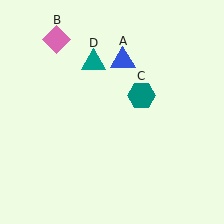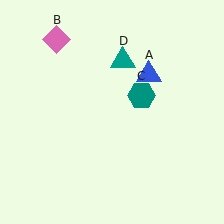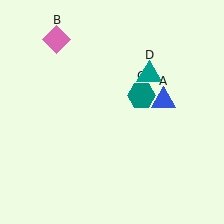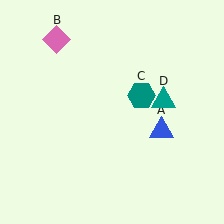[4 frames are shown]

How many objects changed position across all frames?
2 objects changed position: blue triangle (object A), teal triangle (object D).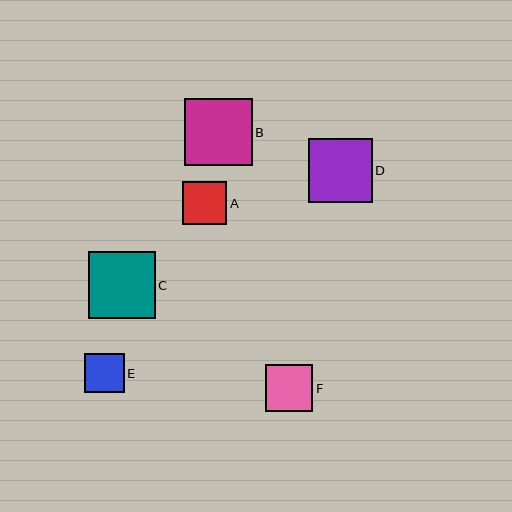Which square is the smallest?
Square E is the smallest with a size of approximately 40 pixels.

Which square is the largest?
Square B is the largest with a size of approximately 67 pixels.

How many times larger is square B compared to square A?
Square B is approximately 1.5 times the size of square A.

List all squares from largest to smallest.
From largest to smallest: B, C, D, F, A, E.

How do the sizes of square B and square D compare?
Square B and square D are approximately the same size.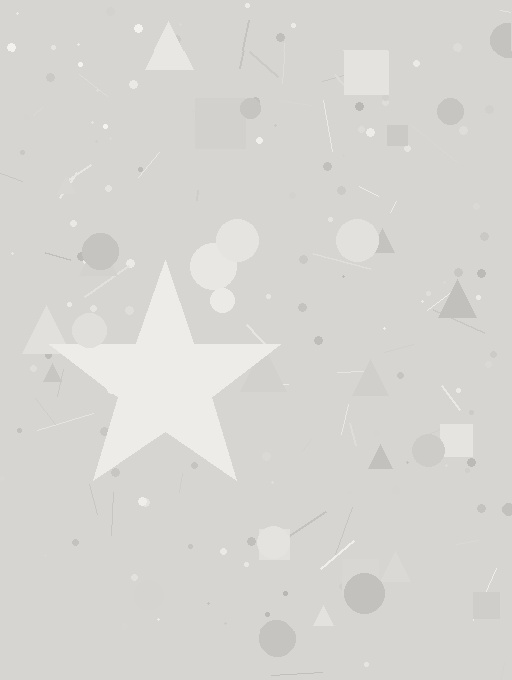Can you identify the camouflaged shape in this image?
The camouflaged shape is a star.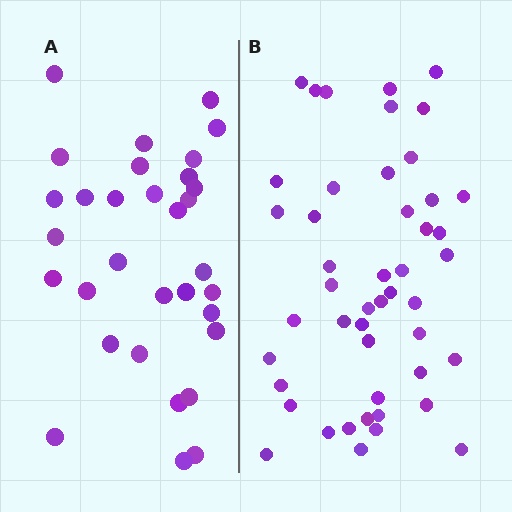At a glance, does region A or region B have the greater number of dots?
Region B (the right region) has more dots.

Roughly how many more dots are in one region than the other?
Region B has approximately 15 more dots than region A.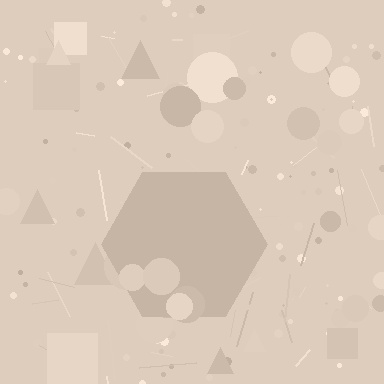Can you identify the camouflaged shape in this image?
The camouflaged shape is a hexagon.